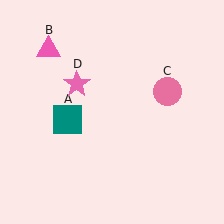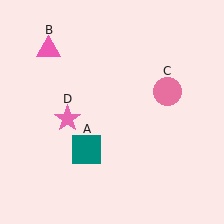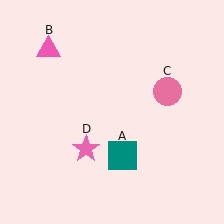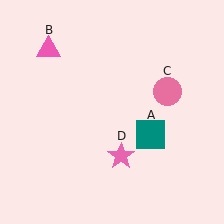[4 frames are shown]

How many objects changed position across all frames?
2 objects changed position: teal square (object A), pink star (object D).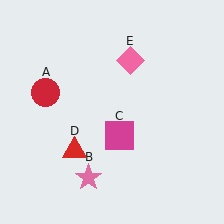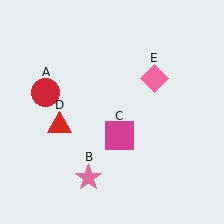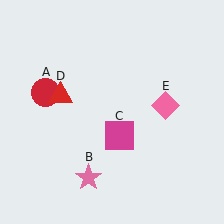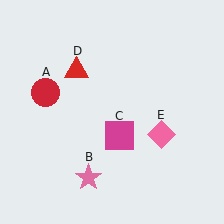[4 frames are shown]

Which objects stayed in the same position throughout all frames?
Red circle (object A) and pink star (object B) and magenta square (object C) remained stationary.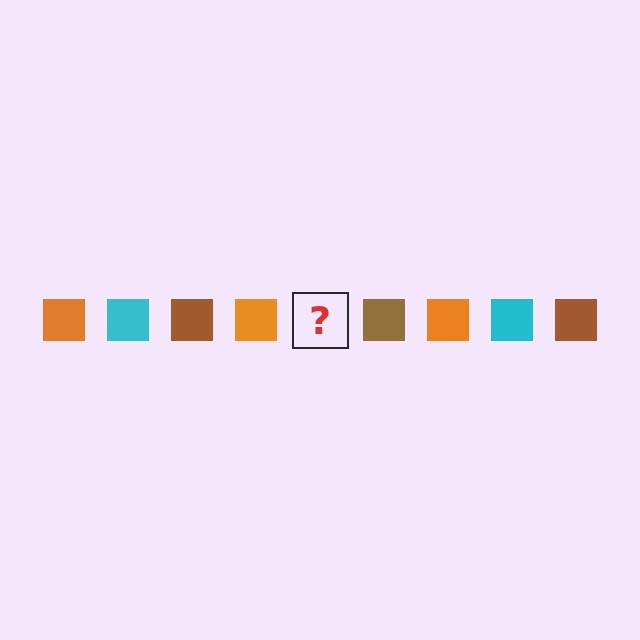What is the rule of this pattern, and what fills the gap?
The rule is that the pattern cycles through orange, cyan, brown squares. The gap should be filled with a cyan square.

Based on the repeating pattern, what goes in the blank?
The blank should be a cyan square.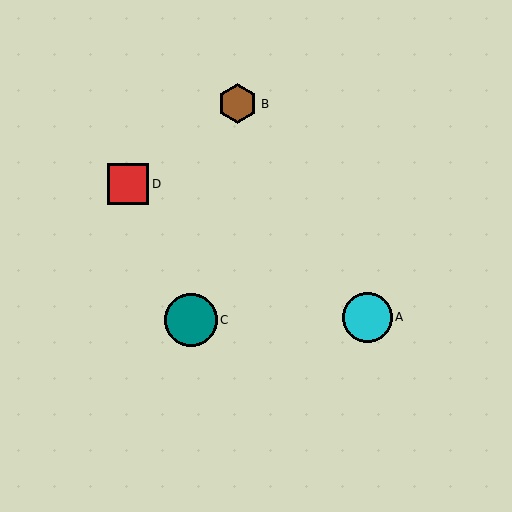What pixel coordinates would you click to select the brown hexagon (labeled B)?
Click at (238, 104) to select the brown hexagon B.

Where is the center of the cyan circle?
The center of the cyan circle is at (368, 317).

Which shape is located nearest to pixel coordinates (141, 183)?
The red square (labeled D) at (128, 184) is nearest to that location.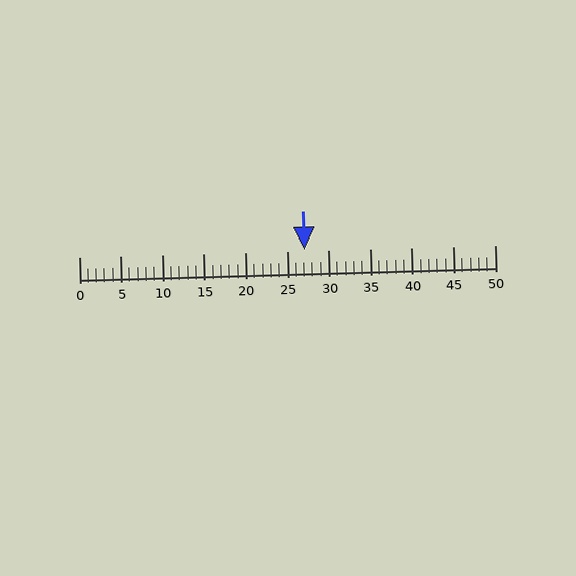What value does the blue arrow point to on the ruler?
The blue arrow points to approximately 27.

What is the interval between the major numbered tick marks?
The major tick marks are spaced 5 units apart.